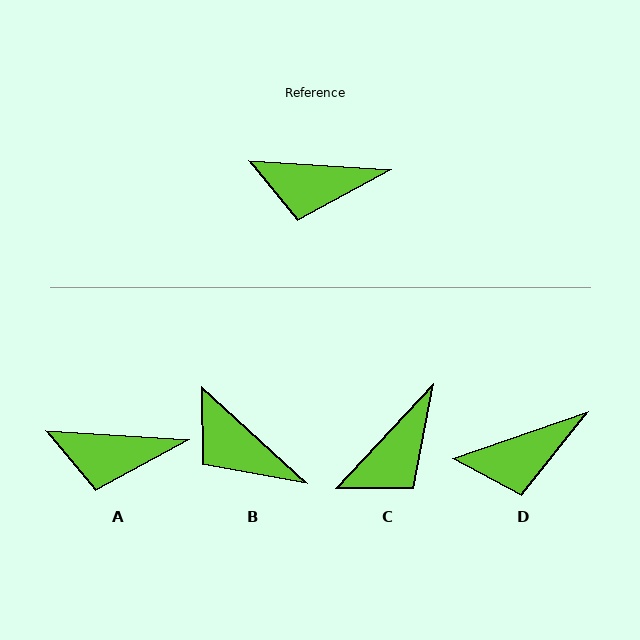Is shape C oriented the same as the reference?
No, it is off by about 51 degrees.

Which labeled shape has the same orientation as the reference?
A.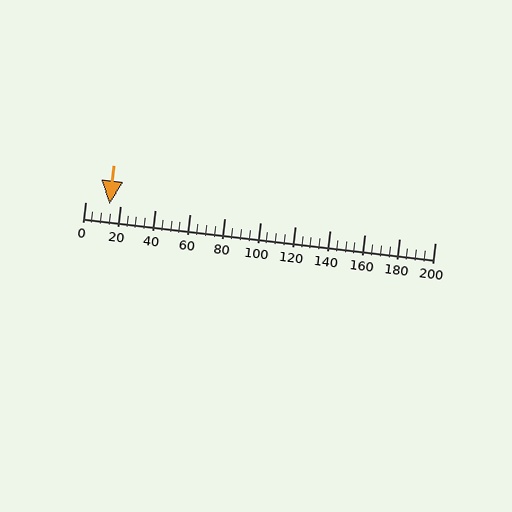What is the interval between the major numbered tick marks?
The major tick marks are spaced 20 units apart.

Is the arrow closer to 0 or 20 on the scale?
The arrow is closer to 20.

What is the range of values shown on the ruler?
The ruler shows values from 0 to 200.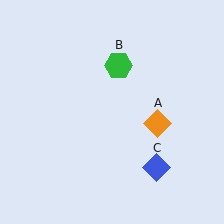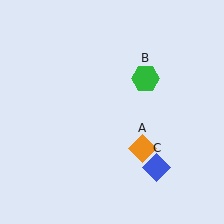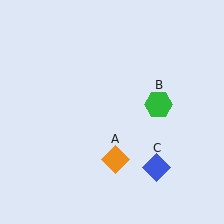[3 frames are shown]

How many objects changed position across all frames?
2 objects changed position: orange diamond (object A), green hexagon (object B).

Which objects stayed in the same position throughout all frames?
Blue diamond (object C) remained stationary.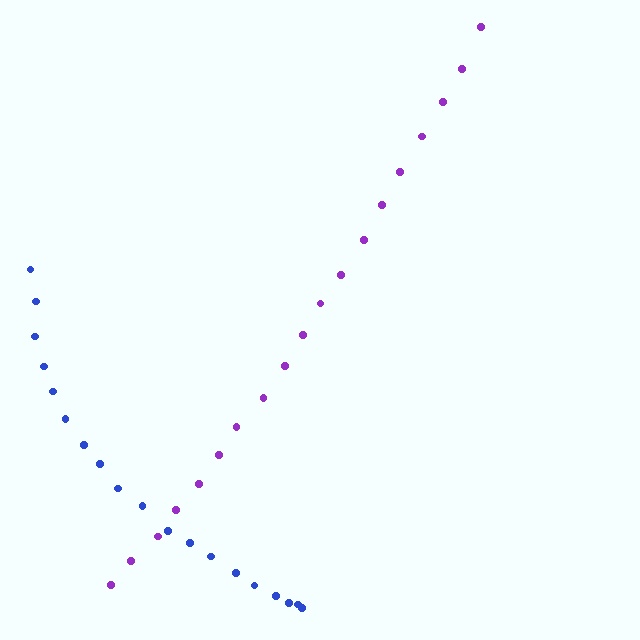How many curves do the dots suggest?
There are 2 distinct paths.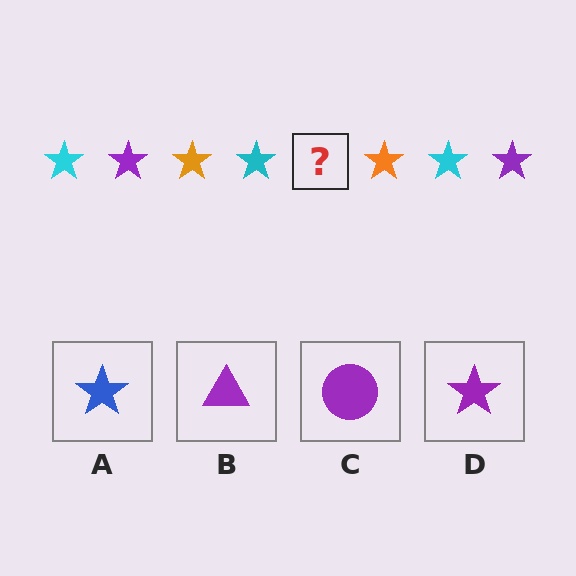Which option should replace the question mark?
Option D.